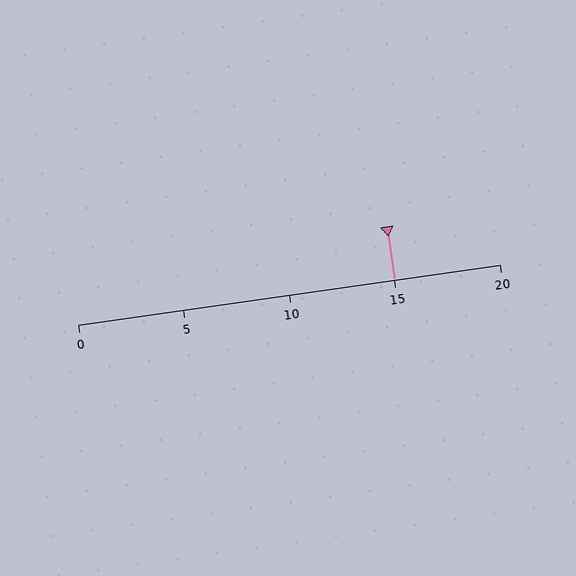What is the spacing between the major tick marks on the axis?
The major ticks are spaced 5 apart.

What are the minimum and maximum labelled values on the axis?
The axis runs from 0 to 20.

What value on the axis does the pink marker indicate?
The marker indicates approximately 15.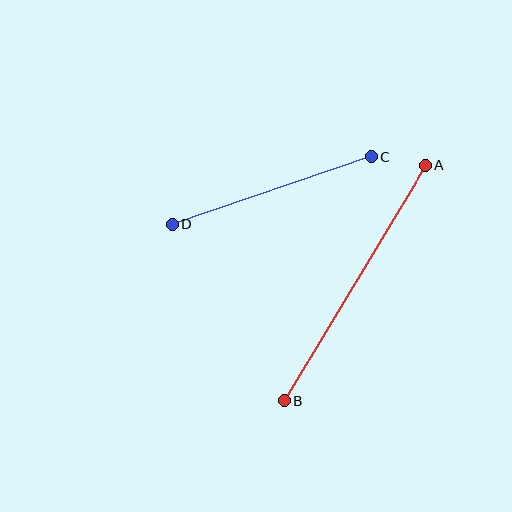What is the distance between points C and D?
The distance is approximately 210 pixels.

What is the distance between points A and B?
The distance is approximately 274 pixels.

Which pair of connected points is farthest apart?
Points A and B are farthest apart.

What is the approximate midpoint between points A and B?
The midpoint is at approximately (355, 283) pixels.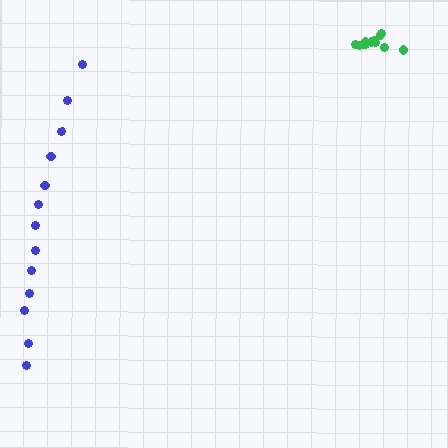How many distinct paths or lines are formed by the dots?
There are 2 distinct paths.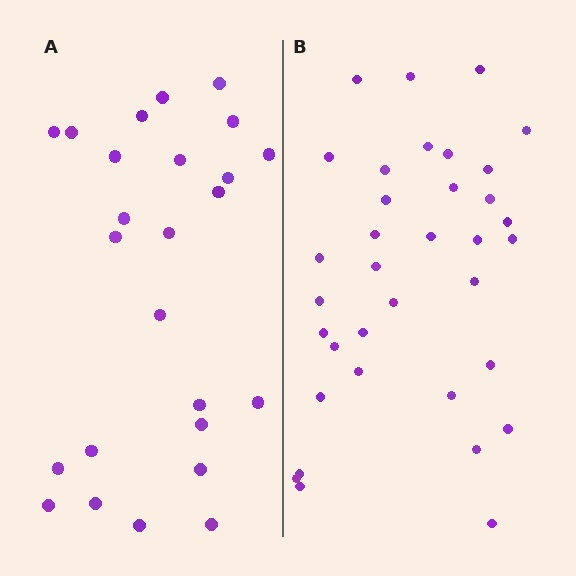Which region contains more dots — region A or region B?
Region B (the right region) has more dots.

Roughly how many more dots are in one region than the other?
Region B has roughly 10 or so more dots than region A.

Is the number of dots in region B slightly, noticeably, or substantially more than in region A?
Region B has noticeably more, but not dramatically so. The ratio is roughly 1.4 to 1.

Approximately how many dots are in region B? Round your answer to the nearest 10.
About 40 dots. (The exact count is 35, which rounds to 40.)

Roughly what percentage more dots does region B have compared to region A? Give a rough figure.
About 40% more.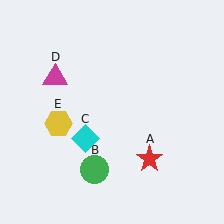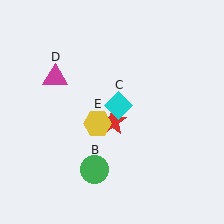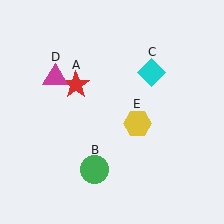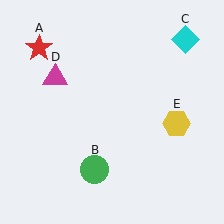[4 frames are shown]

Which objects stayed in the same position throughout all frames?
Green circle (object B) and magenta triangle (object D) remained stationary.